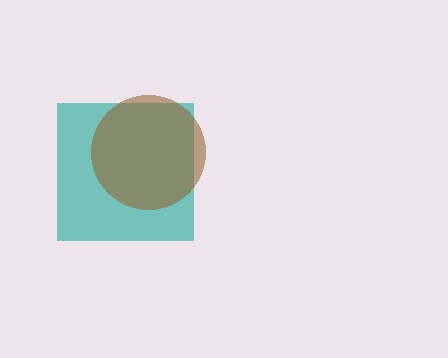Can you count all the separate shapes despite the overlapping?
Yes, there are 2 separate shapes.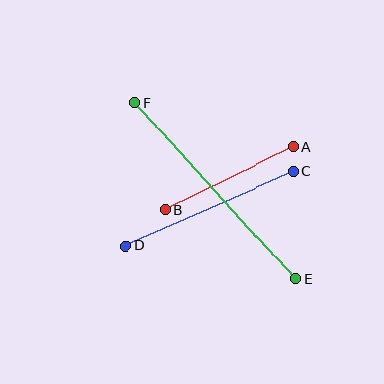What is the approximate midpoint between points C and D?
The midpoint is at approximately (210, 209) pixels.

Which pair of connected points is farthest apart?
Points E and F are farthest apart.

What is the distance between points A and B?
The distance is approximately 142 pixels.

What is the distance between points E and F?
The distance is approximately 238 pixels.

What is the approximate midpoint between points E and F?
The midpoint is at approximately (215, 191) pixels.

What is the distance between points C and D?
The distance is approximately 183 pixels.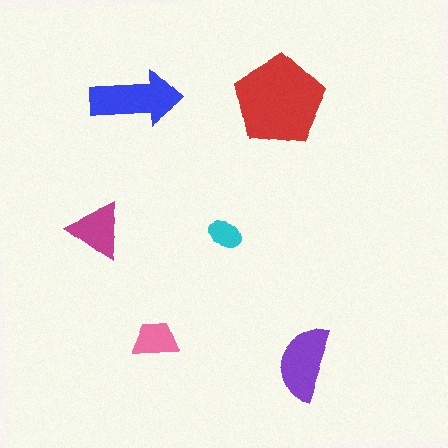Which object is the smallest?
The cyan ellipse.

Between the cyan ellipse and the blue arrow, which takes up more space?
The blue arrow.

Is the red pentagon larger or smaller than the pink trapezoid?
Larger.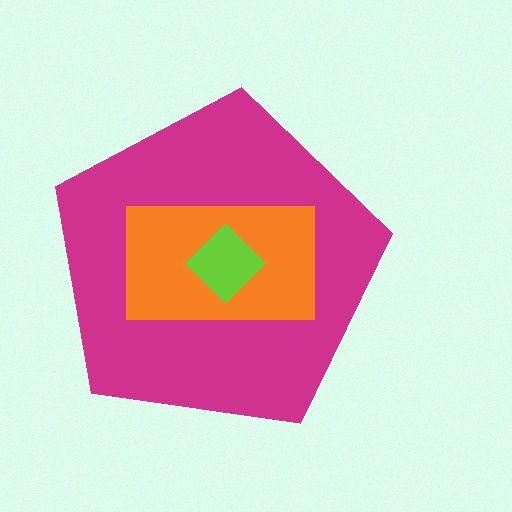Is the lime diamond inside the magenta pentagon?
Yes.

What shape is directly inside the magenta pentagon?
The orange rectangle.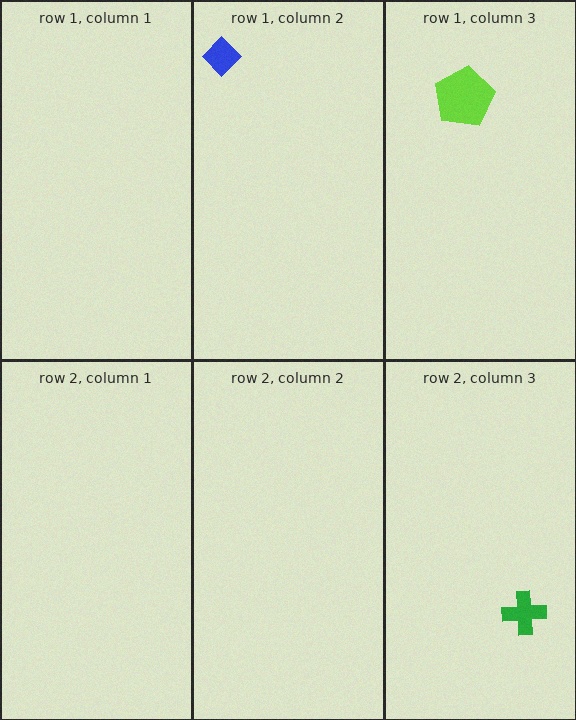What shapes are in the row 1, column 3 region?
The lime pentagon.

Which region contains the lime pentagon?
The row 1, column 3 region.